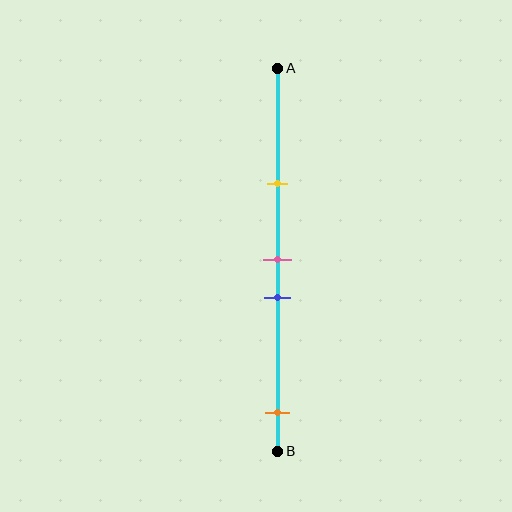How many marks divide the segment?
There are 4 marks dividing the segment.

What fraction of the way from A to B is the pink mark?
The pink mark is approximately 50% (0.5) of the way from A to B.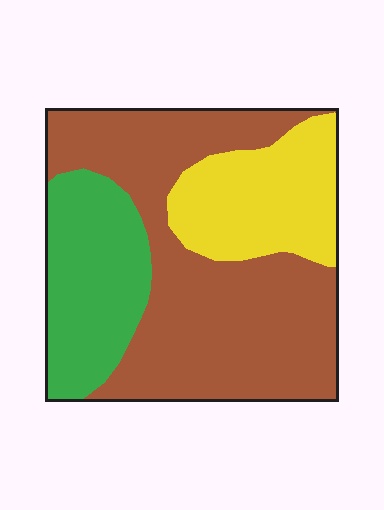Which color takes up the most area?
Brown, at roughly 55%.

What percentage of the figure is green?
Green takes up about one quarter (1/4) of the figure.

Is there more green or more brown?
Brown.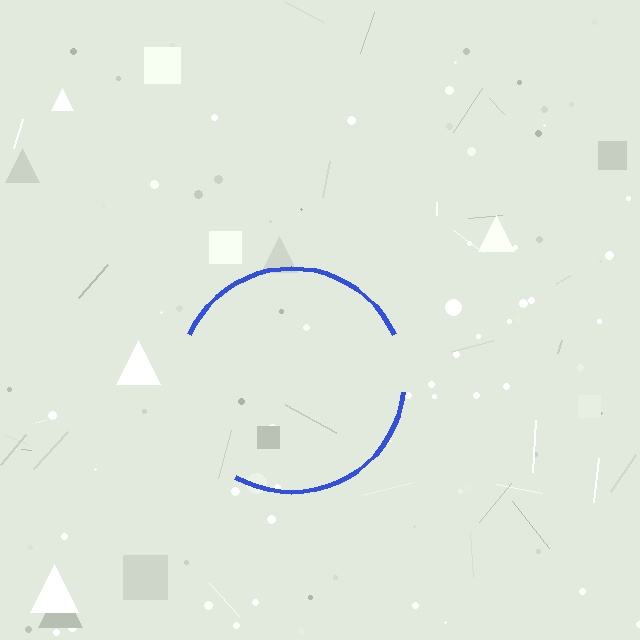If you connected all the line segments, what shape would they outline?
They would outline a circle.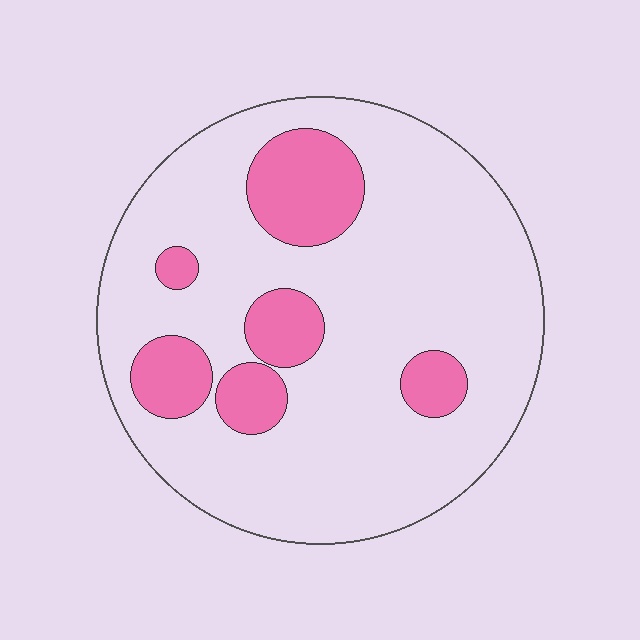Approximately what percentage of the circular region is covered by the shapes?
Approximately 20%.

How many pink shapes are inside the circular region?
6.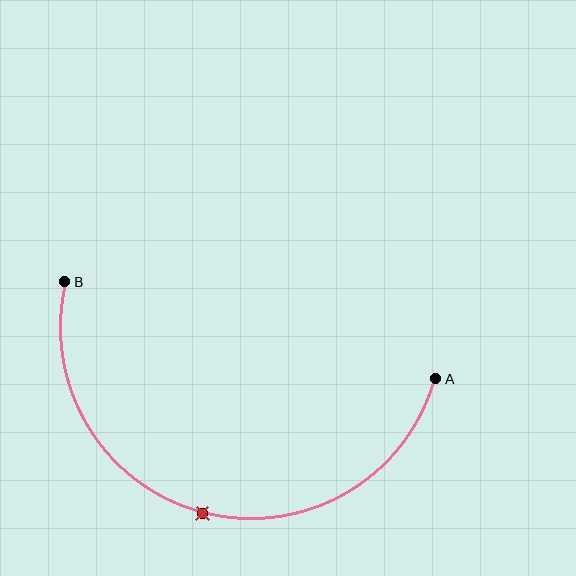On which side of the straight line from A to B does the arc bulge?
The arc bulges below the straight line connecting A and B.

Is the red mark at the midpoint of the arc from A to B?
Yes. The red mark lies on the arc at equal arc-length from both A and B — it is the arc midpoint.